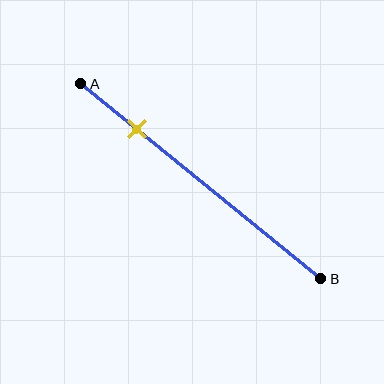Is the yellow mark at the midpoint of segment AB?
No, the mark is at about 25% from A, not at the 50% midpoint.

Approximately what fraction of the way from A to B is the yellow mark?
The yellow mark is approximately 25% of the way from A to B.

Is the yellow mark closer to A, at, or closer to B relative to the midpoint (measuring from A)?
The yellow mark is closer to point A than the midpoint of segment AB.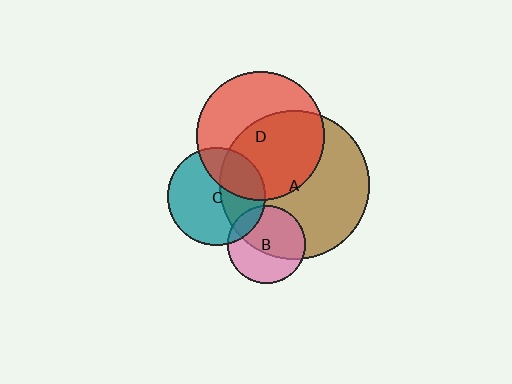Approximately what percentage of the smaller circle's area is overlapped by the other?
Approximately 55%.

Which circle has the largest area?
Circle A (brown).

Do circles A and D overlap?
Yes.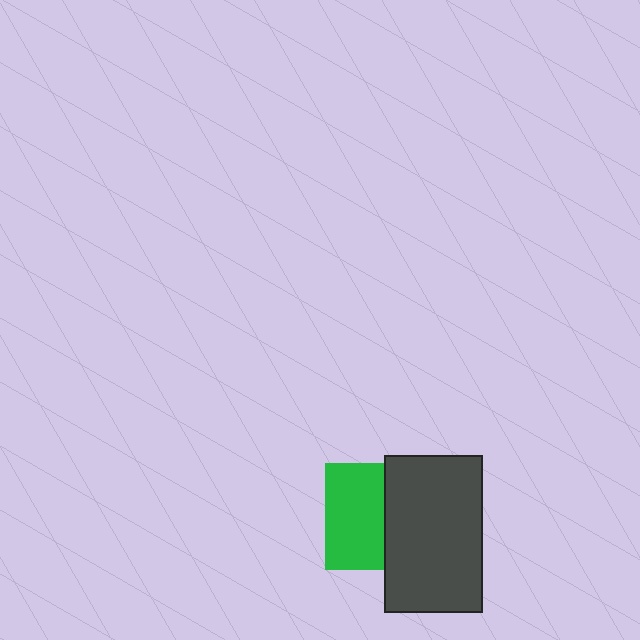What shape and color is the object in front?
The object in front is a dark gray rectangle.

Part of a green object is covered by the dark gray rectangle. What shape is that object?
It is a square.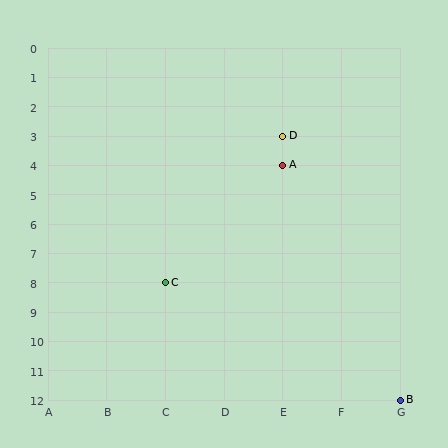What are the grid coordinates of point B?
Point B is at grid coordinates (G, 12).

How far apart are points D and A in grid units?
Points D and A are 1 row apart.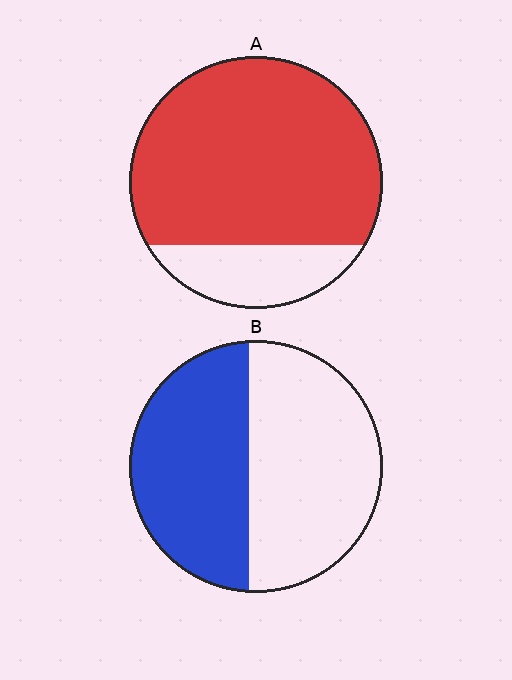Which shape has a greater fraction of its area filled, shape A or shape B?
Shape A.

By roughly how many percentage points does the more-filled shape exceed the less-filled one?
By roughly 35 percentage points (A over B).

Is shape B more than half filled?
Roughly half.